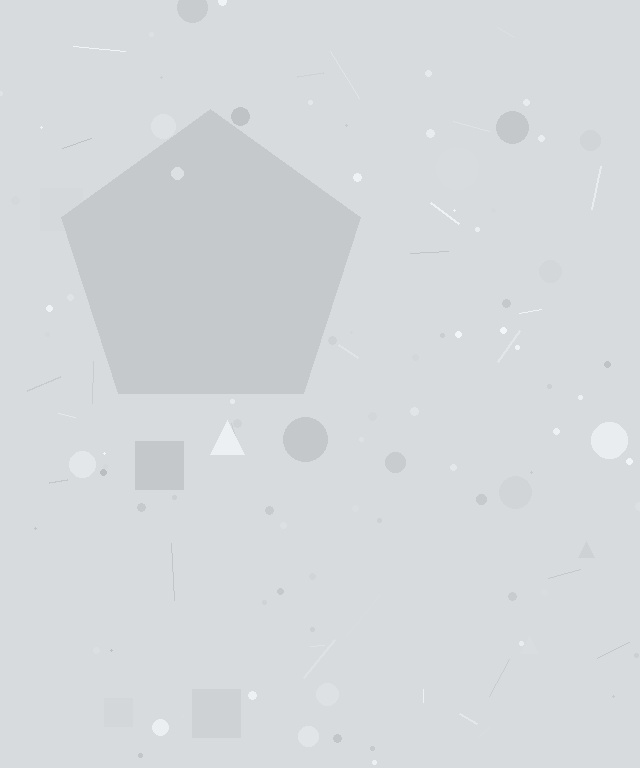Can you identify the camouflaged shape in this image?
The camouflaged shape is a pentagon.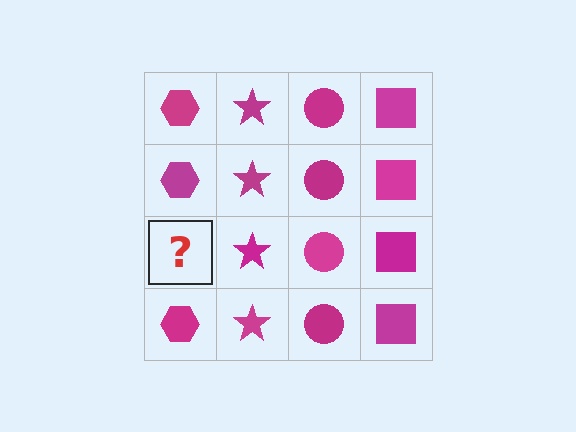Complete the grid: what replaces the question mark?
The question mark should be replaced with a magenta hexagon.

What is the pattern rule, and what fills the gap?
The rule is that each column has a consistent shape. The gap should be filled with a magenta hexagon.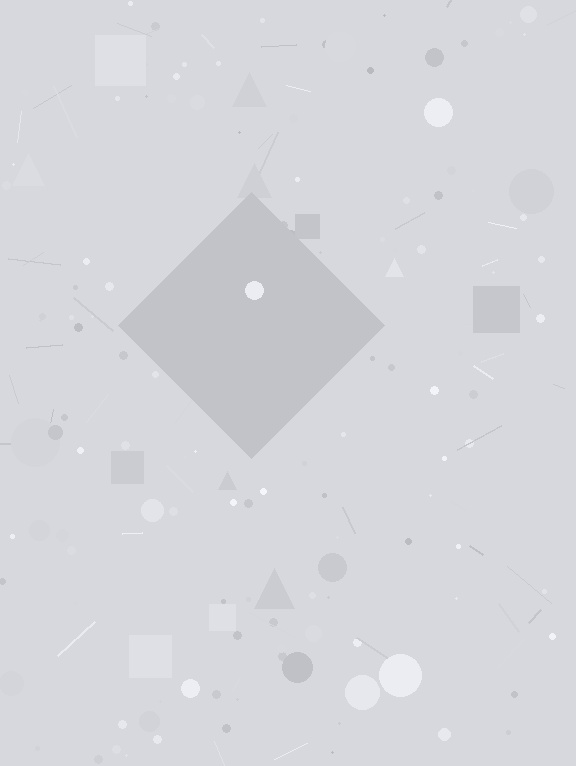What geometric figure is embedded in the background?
A diamond is embedded in the background.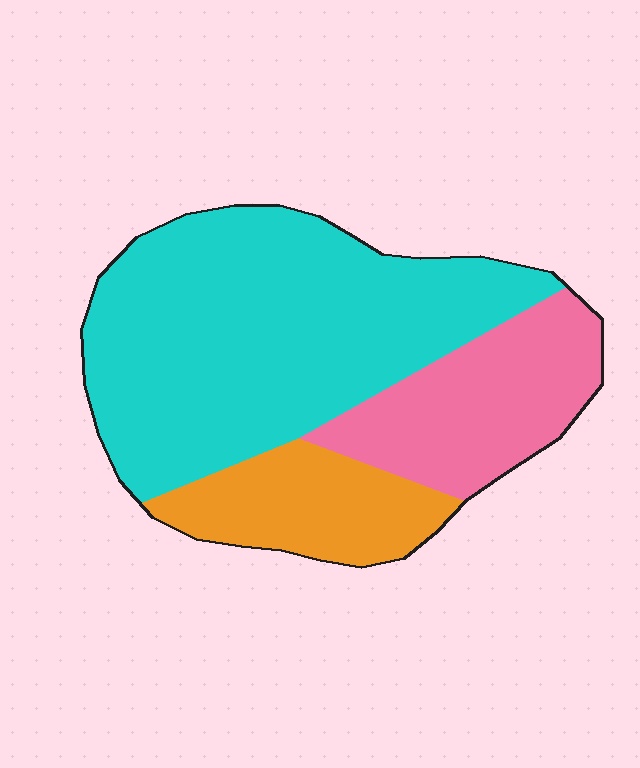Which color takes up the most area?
Cyan, at roughly 60%.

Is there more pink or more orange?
Pink.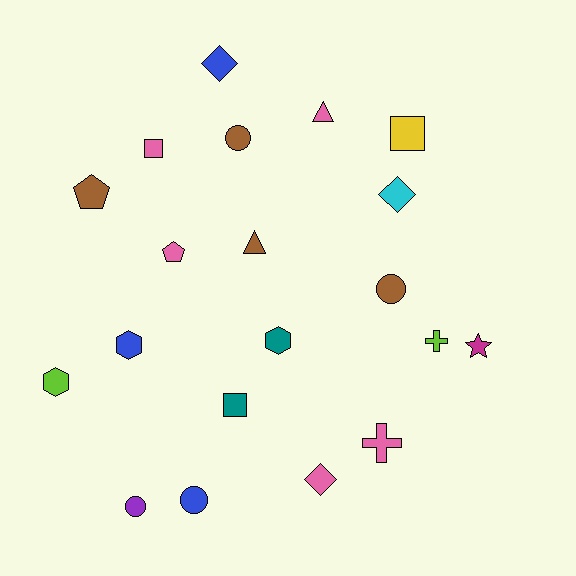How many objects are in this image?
There are 20 objects.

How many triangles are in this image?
There are 2 triangles.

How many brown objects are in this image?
There are 4 brown objects.